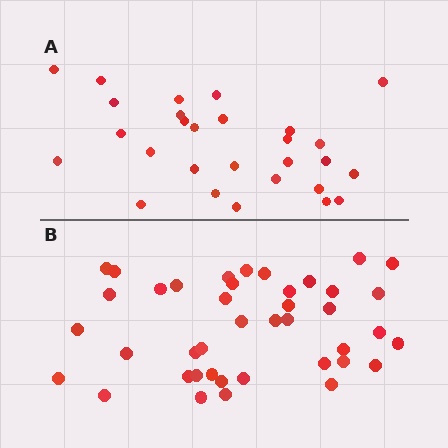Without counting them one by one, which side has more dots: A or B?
Region B (the bottom region) has more dots.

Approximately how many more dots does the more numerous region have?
Region B has approximately 15 more dots than region A.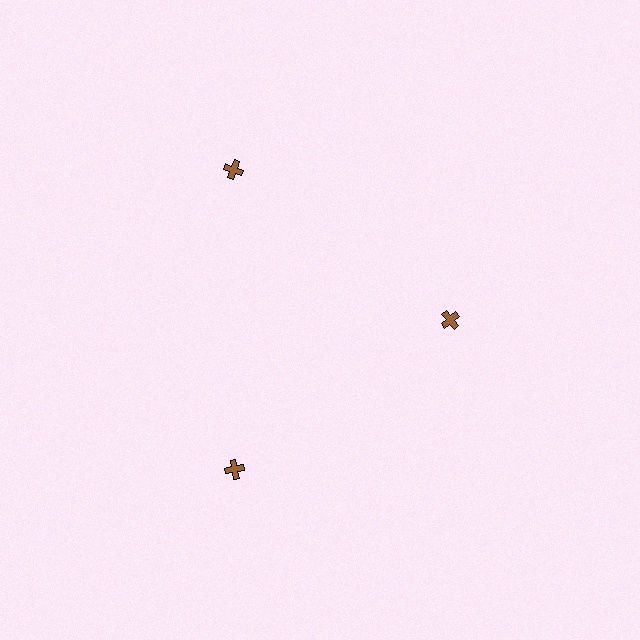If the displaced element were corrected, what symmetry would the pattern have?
It would have 3-fold rotational symmetry — the pattern would map onto itself every 120 degrees.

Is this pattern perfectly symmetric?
No. The 3 brown crosses are arranged in a ring, but one element near the 3 o'clock position is pulled inward toward the center, breaking the 3-fold rotational symmetry.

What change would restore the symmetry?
The symmetry would be restored by moving it outward, back onto the ring so that all 3 crosses sit at equal angles and equal distance from the center.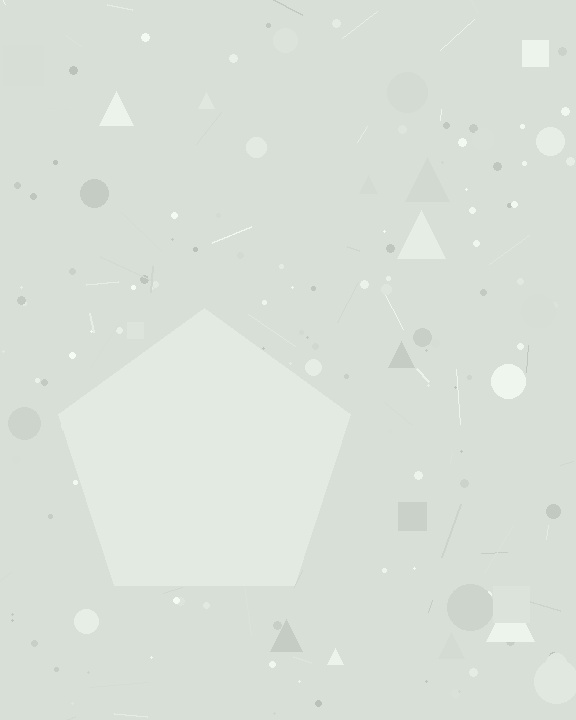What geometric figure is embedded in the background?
A pentagon is embedded in the background.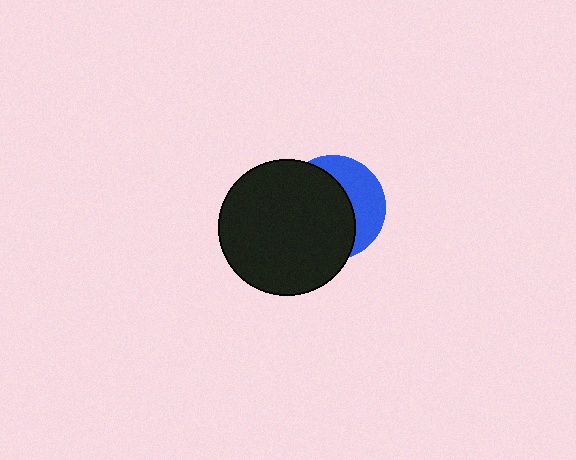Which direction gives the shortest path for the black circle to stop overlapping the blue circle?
Moving left gives the shortest separation.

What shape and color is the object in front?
The object in front is a black circle.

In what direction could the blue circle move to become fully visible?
The blue circle could move right. That would shift it out from behind the black circle entirely.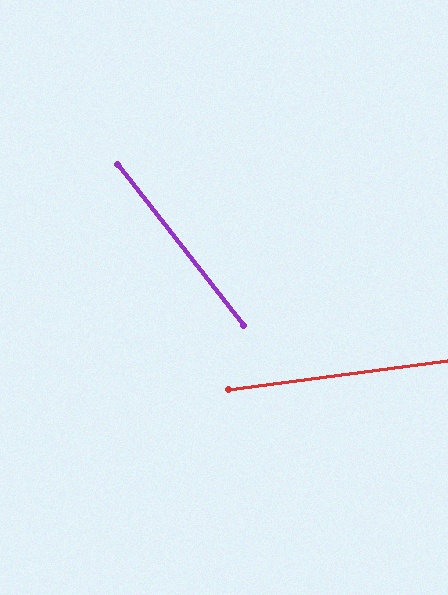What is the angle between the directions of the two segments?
Approximately 59 degrees.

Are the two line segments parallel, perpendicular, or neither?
Neither parallel nor perpendicular — they differ by about 59°.